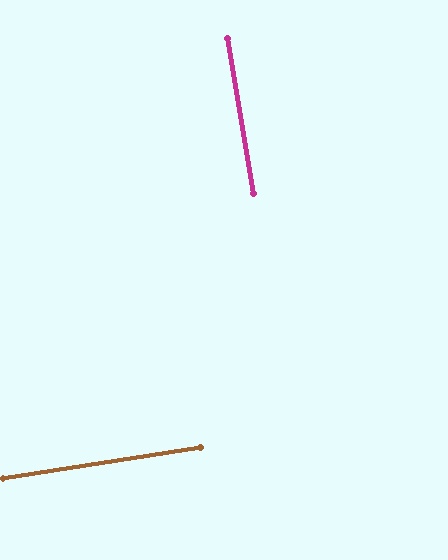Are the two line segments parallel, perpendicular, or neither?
Perpendicular — they meet at approximately 89°.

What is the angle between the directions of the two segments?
Approximately 89 degrees.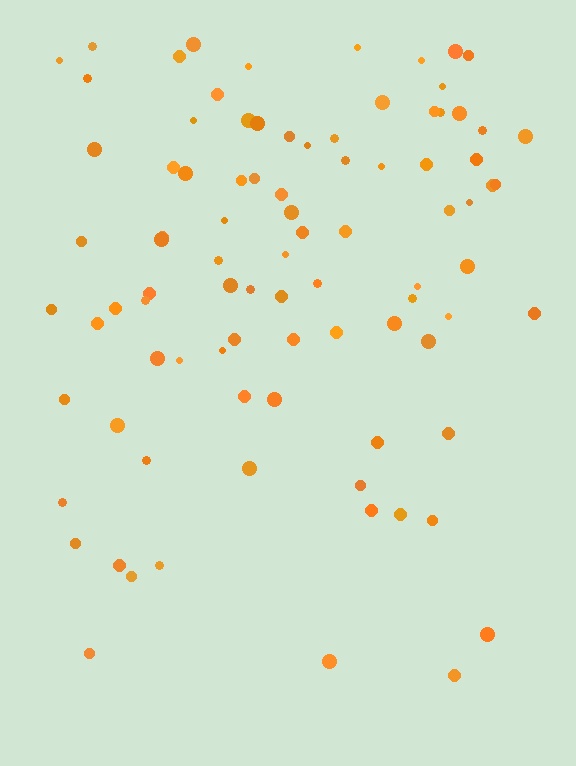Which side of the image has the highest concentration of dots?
The top.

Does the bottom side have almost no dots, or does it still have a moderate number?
Still a moderate number, just noticeably fewer than the top.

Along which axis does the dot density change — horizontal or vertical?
Vertical.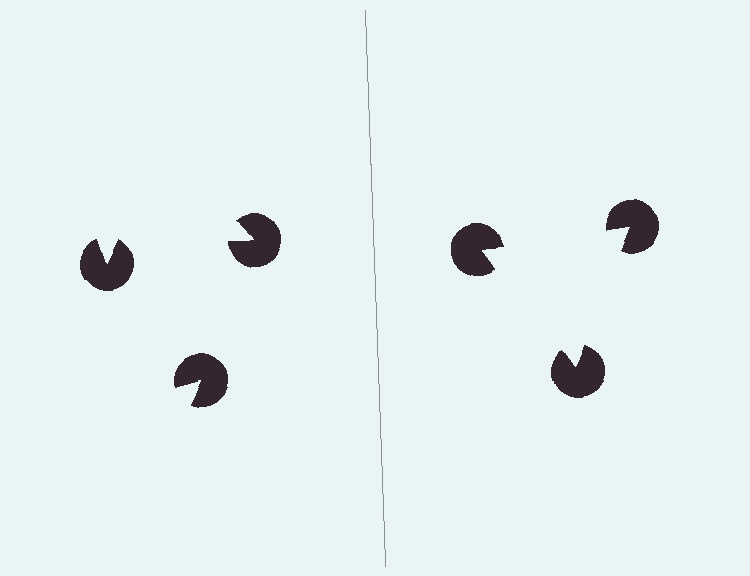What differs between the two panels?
The pac-man discs are positioned identically on both sides; only the wedge orientations differ. On the right they align to a triangle; on the left they are misaligned.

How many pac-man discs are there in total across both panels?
6 — 3 on each side.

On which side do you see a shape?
An illusory triangle appears on the right side. On the left side the wedge cuts are rotated, so no coherent shape forms.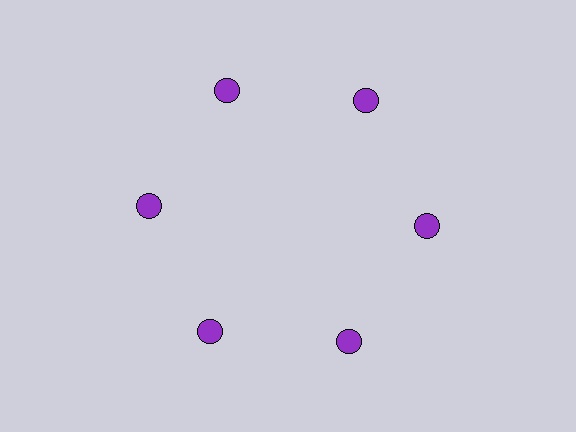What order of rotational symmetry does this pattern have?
This pattern has 6-fold rotational symmetry.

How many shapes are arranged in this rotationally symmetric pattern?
There are 6 shapes, arranged in 6 groups of 1.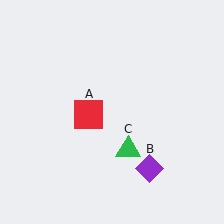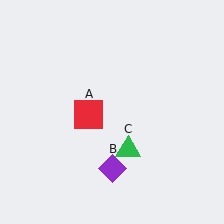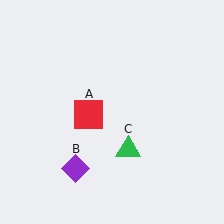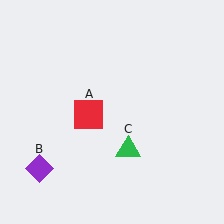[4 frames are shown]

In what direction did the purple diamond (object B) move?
The purple diamond (object B) moved left.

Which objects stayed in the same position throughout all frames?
Red square (object A) and green triangle (object C) remained stationary.